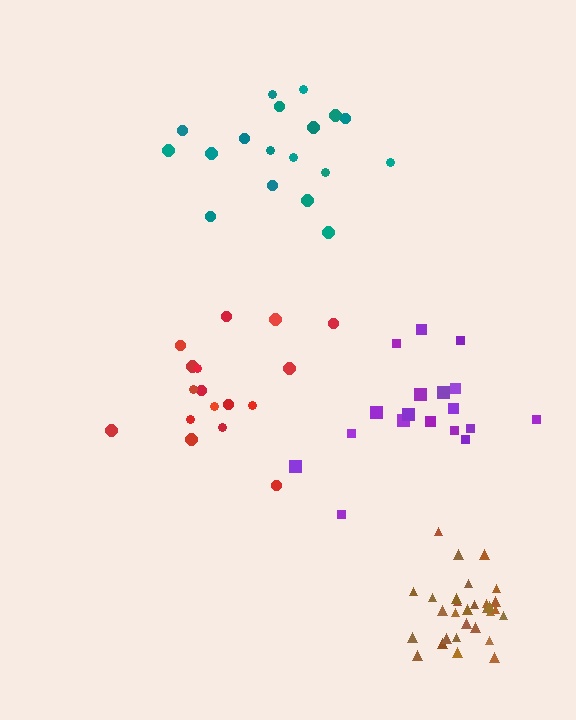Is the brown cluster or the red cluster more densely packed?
Brown.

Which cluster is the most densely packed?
Brown.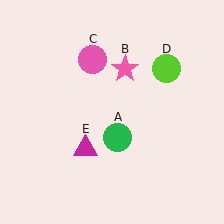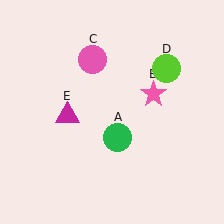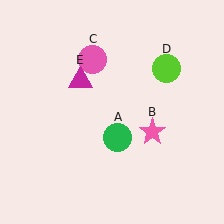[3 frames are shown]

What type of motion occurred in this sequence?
The pink star (object B), magenta triangle (object E) rotated clockwise around the center of the scene.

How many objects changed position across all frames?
2 objects changed position: pink star (object B), magenta triangle (object E).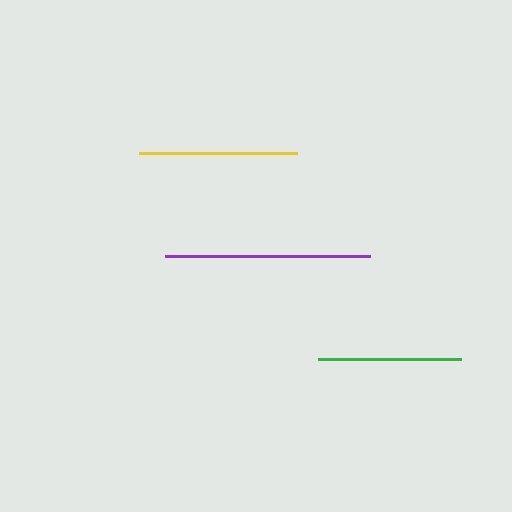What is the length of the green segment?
The green segment is approximately 143 pixels long.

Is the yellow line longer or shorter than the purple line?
The purple line is longer than the yellow line.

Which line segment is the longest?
The purple line is the longest at approximately 206 pixels.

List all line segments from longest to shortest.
From longest to shortest: purple, yellow, green.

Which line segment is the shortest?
The green line is the shortest at approximately 143 pixels.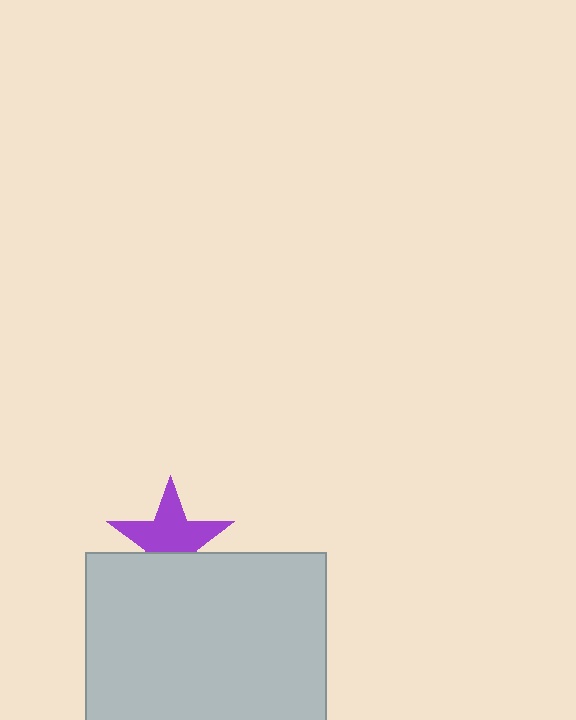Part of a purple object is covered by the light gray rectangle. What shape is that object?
It is a star.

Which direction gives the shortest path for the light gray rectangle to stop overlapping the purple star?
Moving down gives the shortest separation.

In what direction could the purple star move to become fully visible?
The purple star could move up. That would shift it out from behind the light gray rectangle entirely.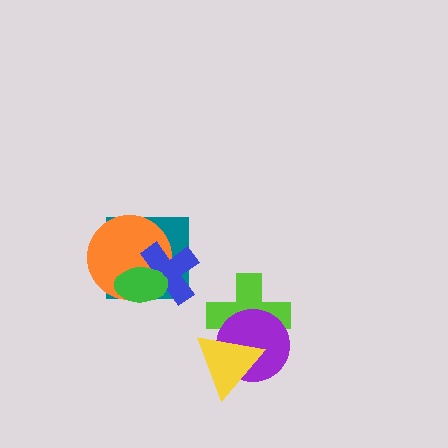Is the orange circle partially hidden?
Yes, it is partially covered by another shape.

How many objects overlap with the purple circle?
2 objects overlap with the purple circle.